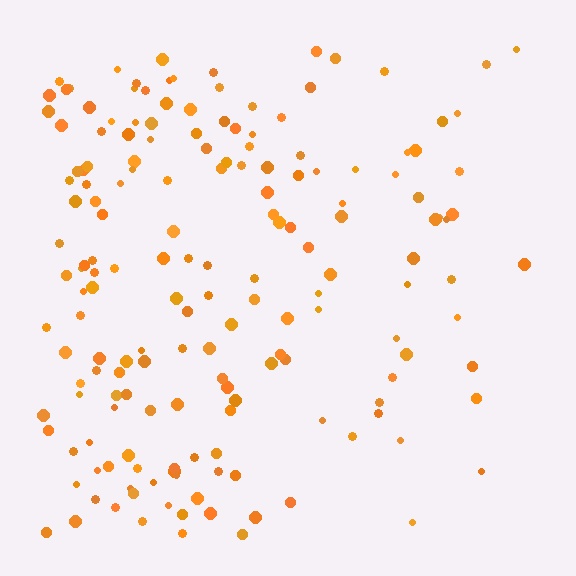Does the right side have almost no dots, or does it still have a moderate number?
Still a moderate number, just noticeably fewer than the left.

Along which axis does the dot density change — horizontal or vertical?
Horizontal.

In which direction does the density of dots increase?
From right to left, with the left side densest.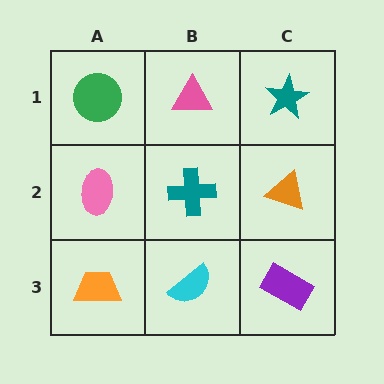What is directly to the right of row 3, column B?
A purple rectangle.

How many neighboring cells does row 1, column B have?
3.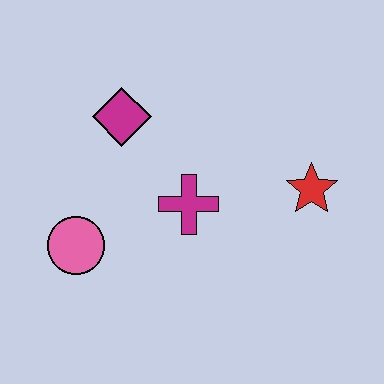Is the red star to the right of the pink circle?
Yes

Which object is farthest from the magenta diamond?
The red star is farthest from the magenta diamond.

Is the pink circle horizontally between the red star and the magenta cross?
No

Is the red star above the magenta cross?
Yes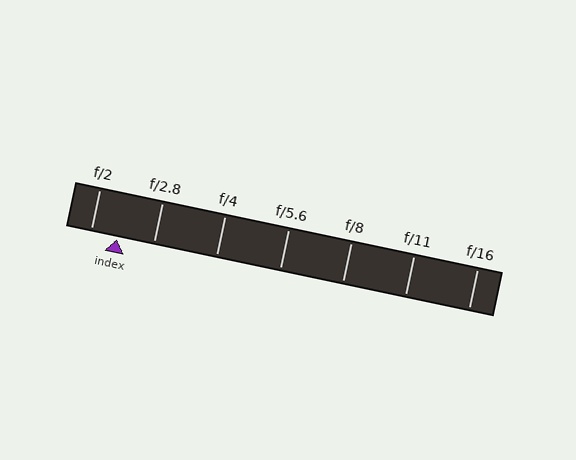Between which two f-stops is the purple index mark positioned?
The index mark is between f/2 and f/2.8.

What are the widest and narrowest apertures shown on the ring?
The widest aperture shown is f/2 and the narrowest is f/16.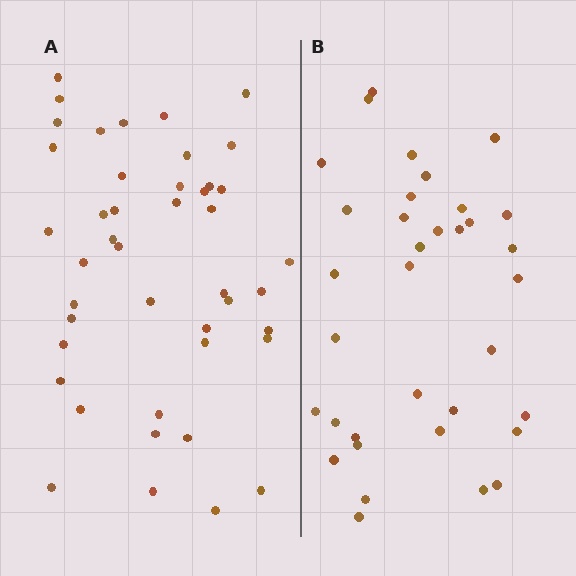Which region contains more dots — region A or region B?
Region A (the left region) has more dots.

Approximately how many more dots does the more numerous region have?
Region A has roughly 8 or so more dots than region B.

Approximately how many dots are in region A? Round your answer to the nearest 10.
About 40 dots. (The exact count is 44, which rounds to 40.)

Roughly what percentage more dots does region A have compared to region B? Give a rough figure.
About 25% more.